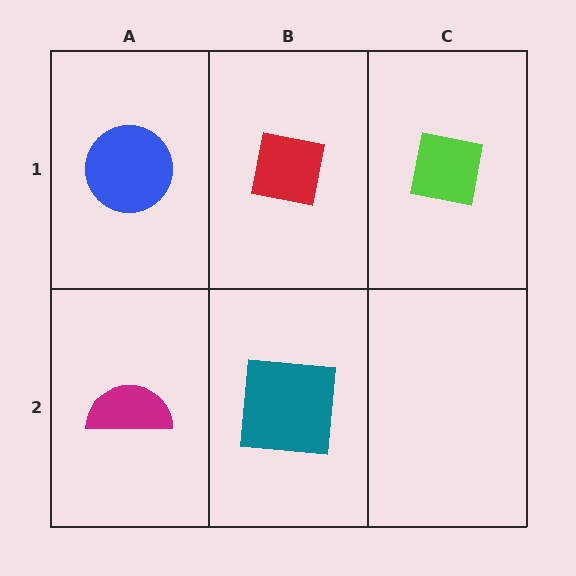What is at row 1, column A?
A blue circle.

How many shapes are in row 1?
3 shapes.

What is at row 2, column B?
A teal square.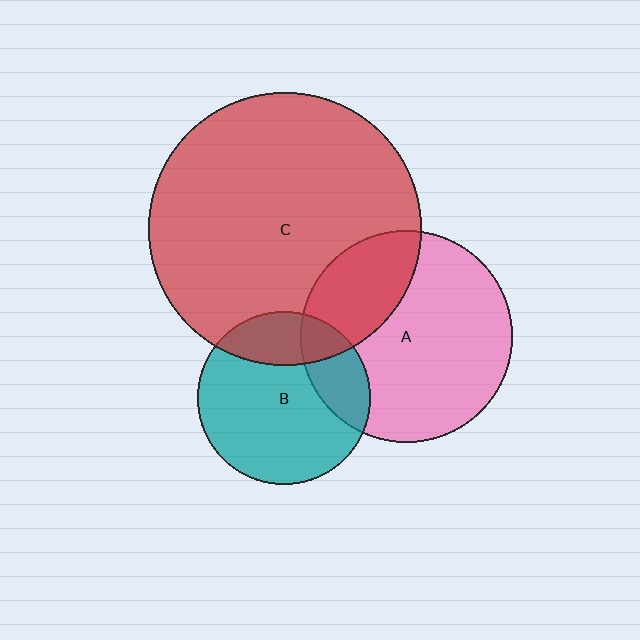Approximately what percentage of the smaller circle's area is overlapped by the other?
Approximately 30%.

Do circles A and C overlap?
Yes.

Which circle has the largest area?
Circle C (red).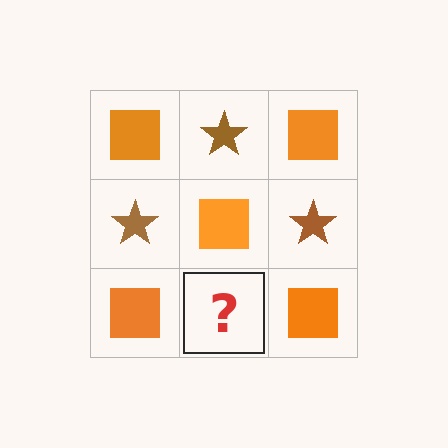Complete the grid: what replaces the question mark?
The question mark should be replaced with a brown star.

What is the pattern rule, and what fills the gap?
The rule is that it alternates orange square and brown star in a checkerboard pattern. The gap should be filled with a brown star.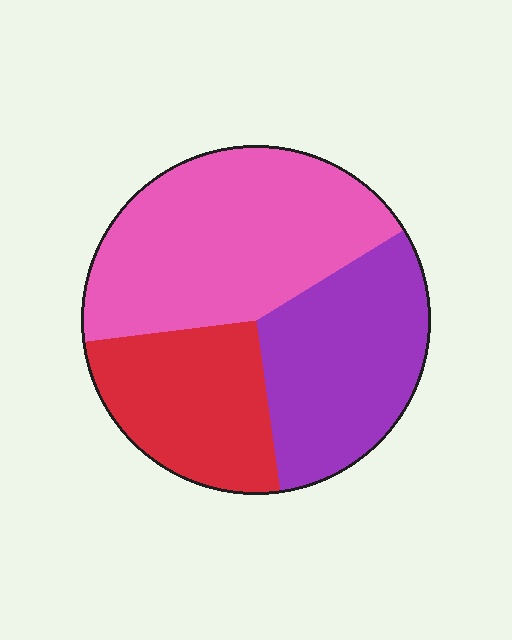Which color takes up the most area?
Pink, at roughly 45%.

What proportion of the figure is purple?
Purple covers about 30% of the figure.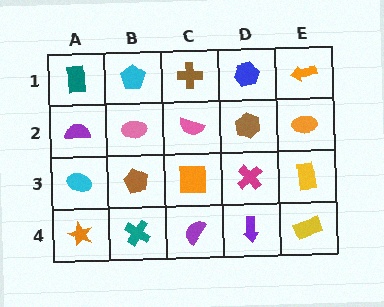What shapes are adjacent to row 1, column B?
A pink ellipse (row 2, column B), a teal rectangle (row 1, column A), a brown cross (row 1, column C).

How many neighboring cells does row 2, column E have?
3.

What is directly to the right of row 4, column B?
A purple semicircle.